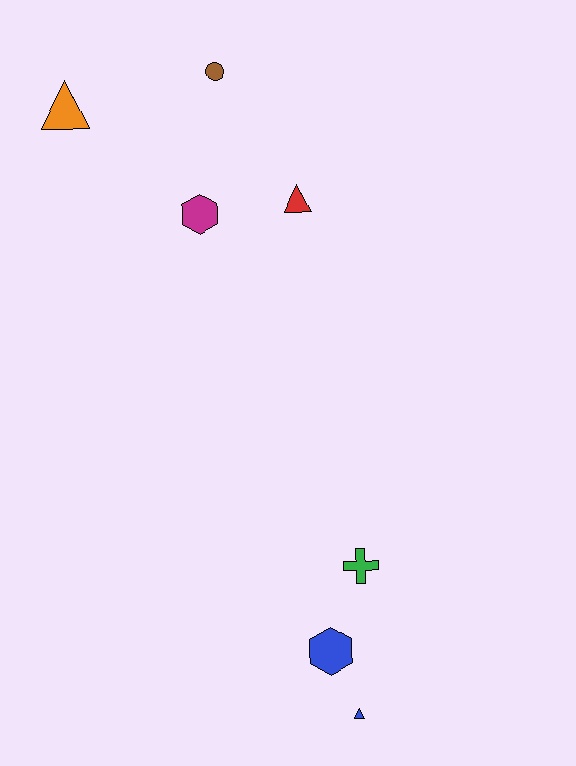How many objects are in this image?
There are 7 objects.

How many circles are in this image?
There is 1 circle.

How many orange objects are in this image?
There is 1 orange object.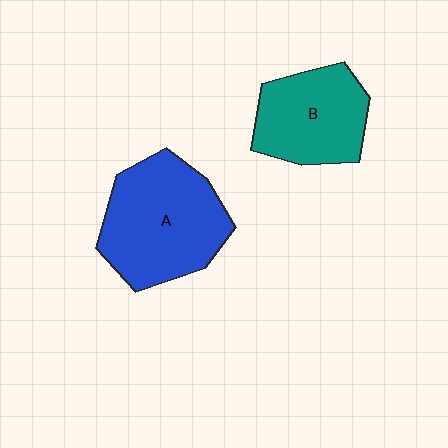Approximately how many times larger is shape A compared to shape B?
Approximately 1.4 times.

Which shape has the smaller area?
Shape B (teal).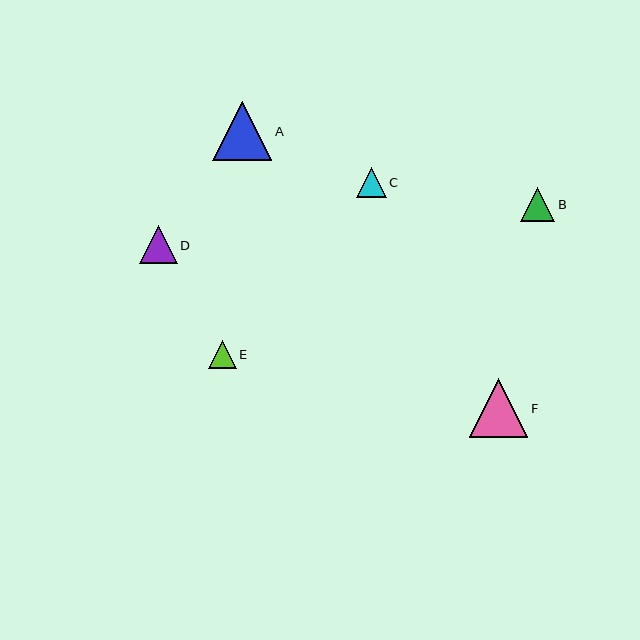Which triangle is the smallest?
Triangle E is the smallest with a size of approximately 28 pixels.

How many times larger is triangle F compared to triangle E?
Triangle F is approximately 2.1 times the size of triangle E.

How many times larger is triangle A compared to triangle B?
Triangle A is approximately 1.7 times the size of triangle B.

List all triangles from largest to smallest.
From largest to smallest: A, F, D, B, C, E.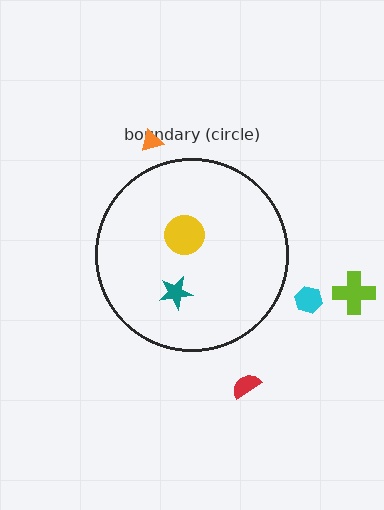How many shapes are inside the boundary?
2 inside, 4 outside.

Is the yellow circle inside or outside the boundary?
Inside.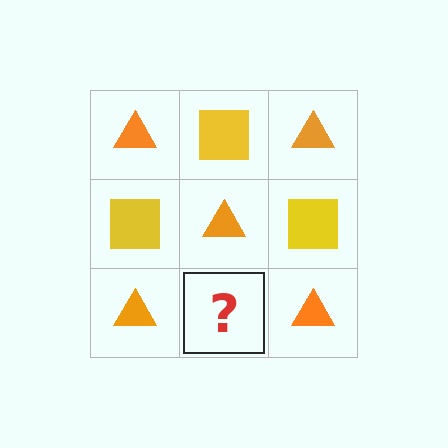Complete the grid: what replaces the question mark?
The question mark should be replaced with a yellow square.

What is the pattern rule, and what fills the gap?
The rule is that it alternates orange triangle and yellow square in a checkerboard pattern. The gap should be filled with a yellow square.